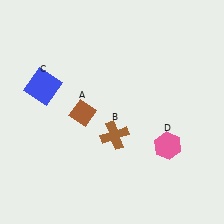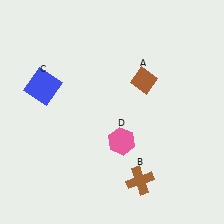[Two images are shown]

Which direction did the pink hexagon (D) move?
The pink hexagon (D) moved left.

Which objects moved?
The objects that moved are: the brown diamond (A), the brown cross (B), the pink hexagon (D).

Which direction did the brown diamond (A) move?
The brown diamond (A) moved right.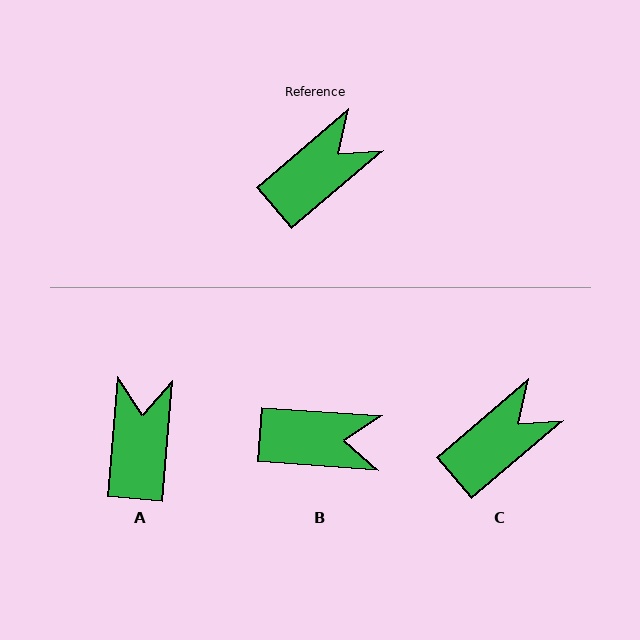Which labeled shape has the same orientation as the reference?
C.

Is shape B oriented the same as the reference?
No, it is off by about 45 degrees.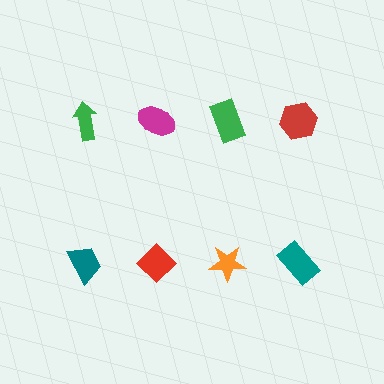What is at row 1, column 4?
A red hexagon.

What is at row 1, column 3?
A green rectangle.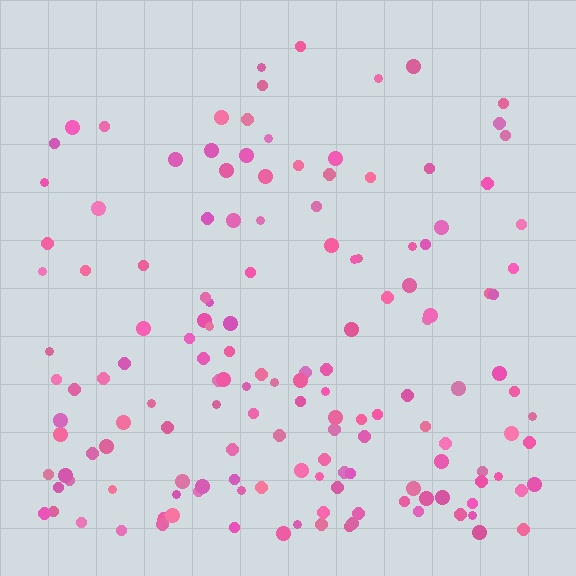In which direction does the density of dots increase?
From top to bottom, with the bottom side densest.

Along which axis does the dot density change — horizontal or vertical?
Vertical.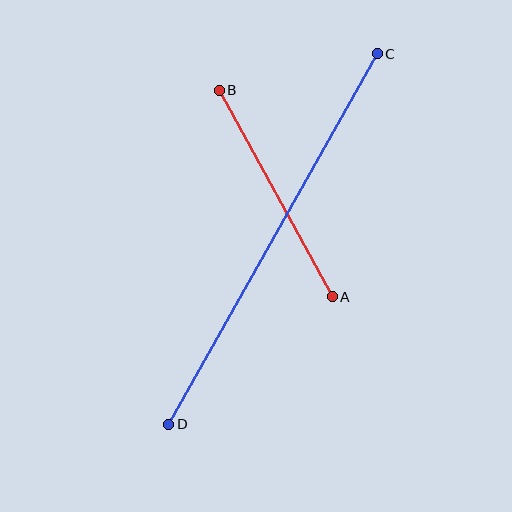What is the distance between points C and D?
The distance is approximately 425 pixels.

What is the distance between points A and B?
The distance is approximately 236 pixels.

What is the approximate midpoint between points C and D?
The midpoint is at approximately (273, 239) pixels.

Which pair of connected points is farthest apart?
Points C and D are farthest apart.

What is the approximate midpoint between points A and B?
The midpoint is at approximately (276, 193) pixels.